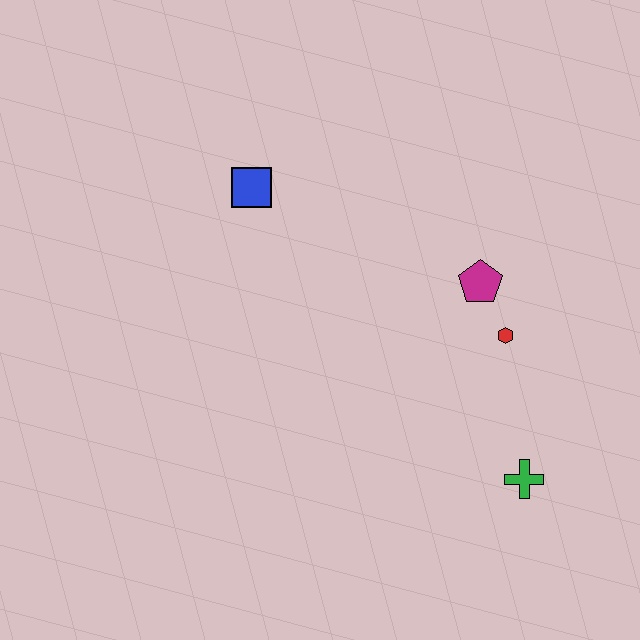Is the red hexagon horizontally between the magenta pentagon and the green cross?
Yes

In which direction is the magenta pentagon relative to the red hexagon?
The magenta pentagon is above the red hexagon.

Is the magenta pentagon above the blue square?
No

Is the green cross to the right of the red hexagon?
Yes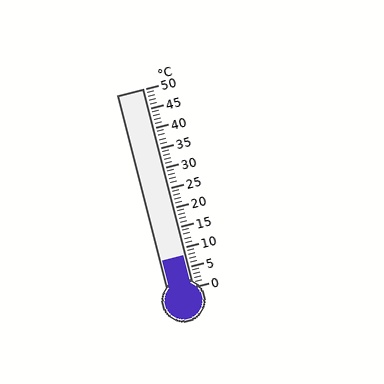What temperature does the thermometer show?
The thermometer shows approximately 8°C.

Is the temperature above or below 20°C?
The temperature is below 20°C.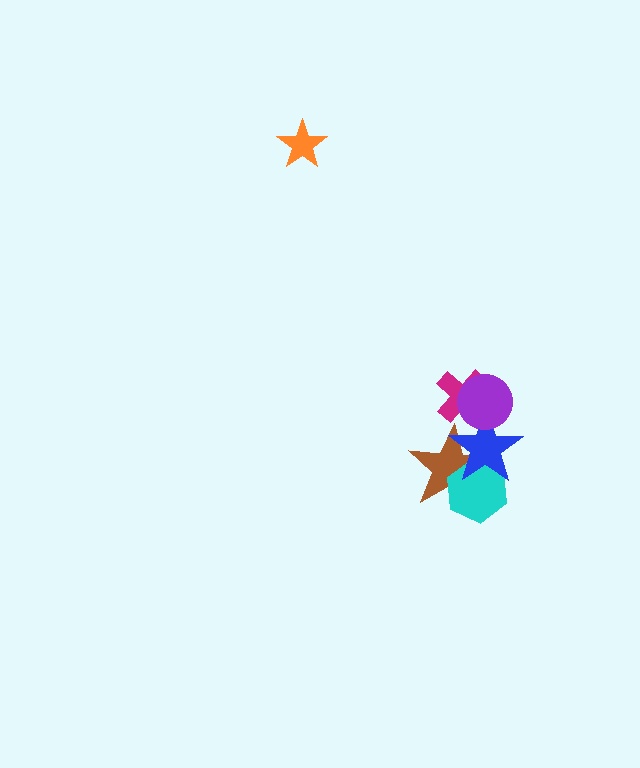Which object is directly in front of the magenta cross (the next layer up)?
The blue star is directly in front of the magenta cross.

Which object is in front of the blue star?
The purple circle is in front of the blue star.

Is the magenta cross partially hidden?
Yes, it is partially covered by another shape.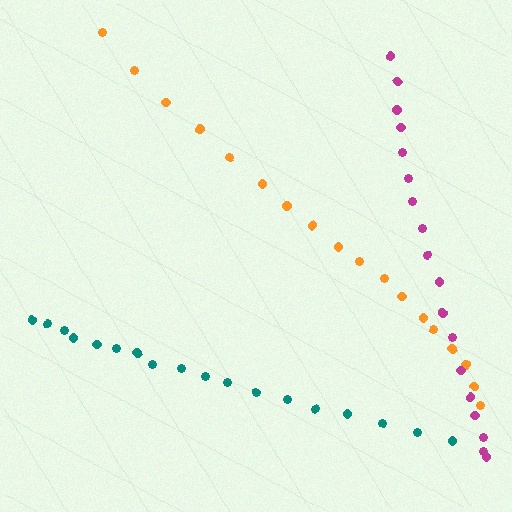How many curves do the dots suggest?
There are 3 distinct paths.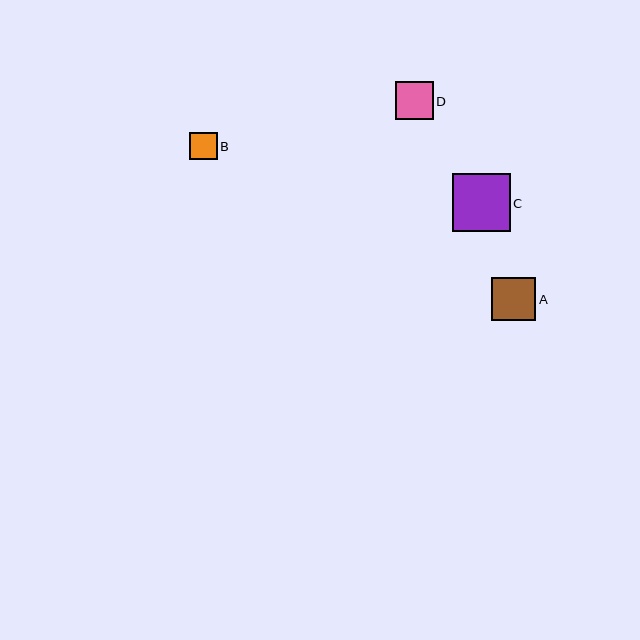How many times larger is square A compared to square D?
Square A is approximately 1.2 times the size of square D.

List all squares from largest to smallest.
From largest to smallest: C, A, D, B.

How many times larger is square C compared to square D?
Square C is approximately 1.5 times the size of square D.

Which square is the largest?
Square C is the largest with a size of approximately 58 pixels.